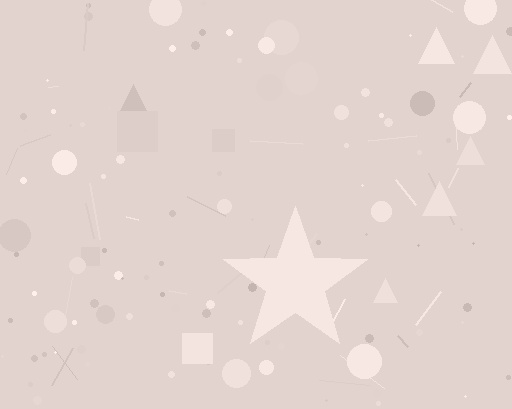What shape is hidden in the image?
A star is hidden in the image.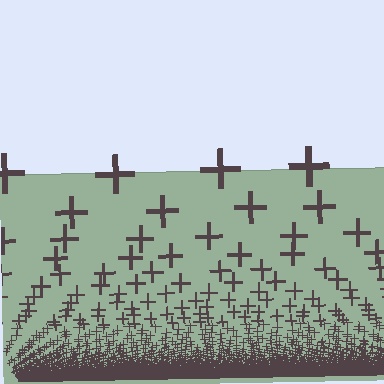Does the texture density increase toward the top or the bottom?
Density increases toward the bottom.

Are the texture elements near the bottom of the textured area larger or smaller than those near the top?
Smaller. The gradient is inverted — elements near the bottom are smaller and denser.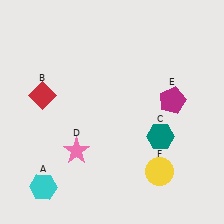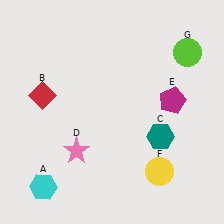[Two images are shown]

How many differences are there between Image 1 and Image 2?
There is 1 difference between the two images.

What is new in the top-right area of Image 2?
A lime circle (G) was added in the top-right area of Image 2.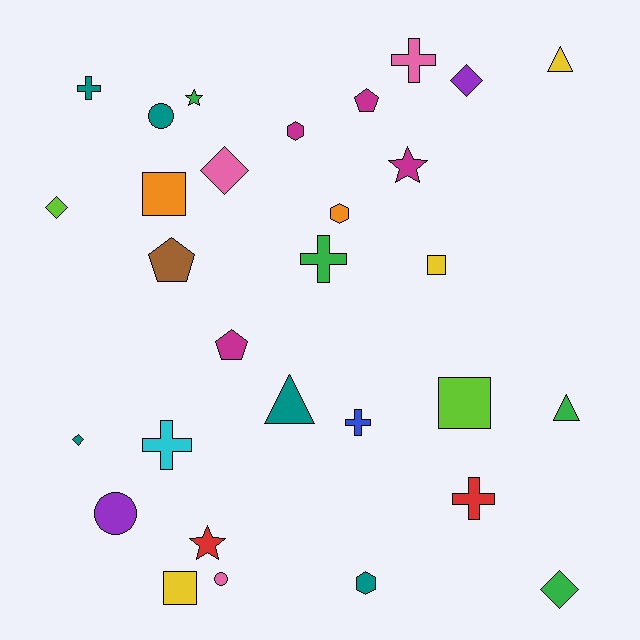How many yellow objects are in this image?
There are 3 yellow objects.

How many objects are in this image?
There are 30 objects.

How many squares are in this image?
There are 4 squares.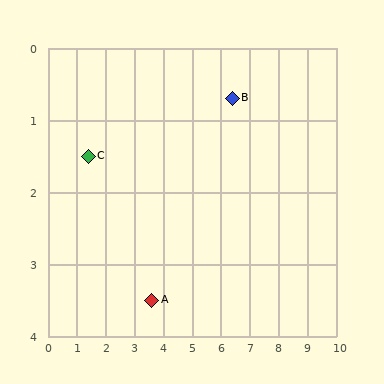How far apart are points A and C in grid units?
Points A and C are about 3.0 grid units apart.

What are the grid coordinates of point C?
Point C is at approximately (1.4, 1.5).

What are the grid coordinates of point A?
Point A is at approximately (3.6, 3.5).